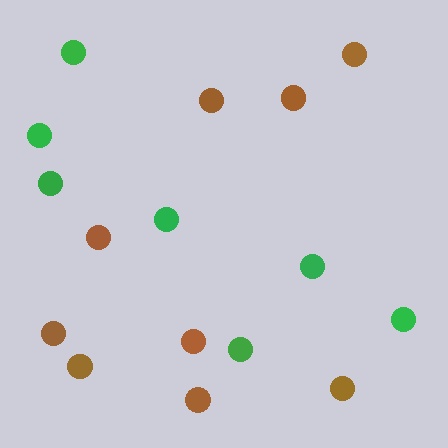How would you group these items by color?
There are 2 groups: one group of brown circles (9) and one group of green circles (7).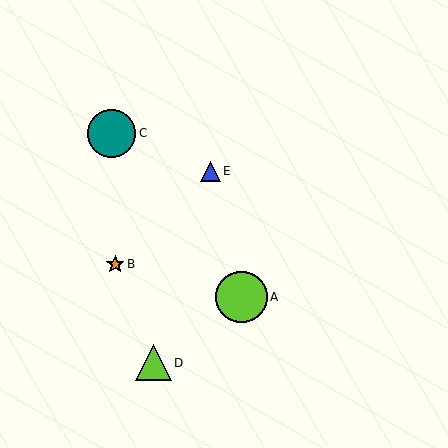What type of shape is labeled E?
Shape E is a blue triangle.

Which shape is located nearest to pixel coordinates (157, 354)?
The lime triangle (labeled D) at (153, 363) is nearest to that location.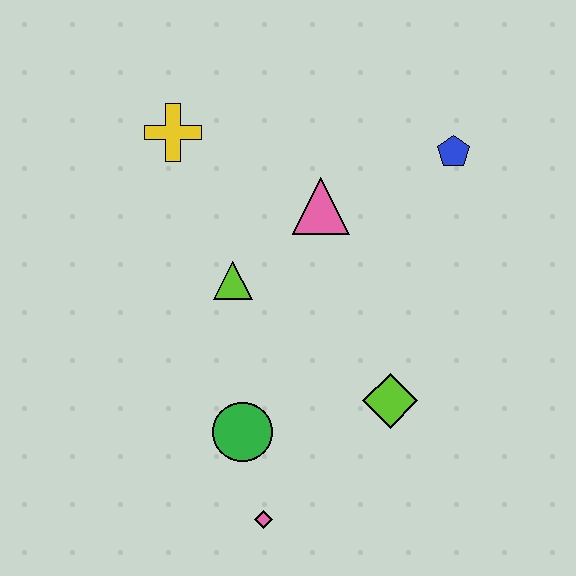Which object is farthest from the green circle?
The blue pentagon is farthest from the green circle.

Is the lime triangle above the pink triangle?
No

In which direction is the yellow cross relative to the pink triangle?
The yellow cross is to the left of the pink triangle.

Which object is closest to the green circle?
The pink diamond is closest to the green circle.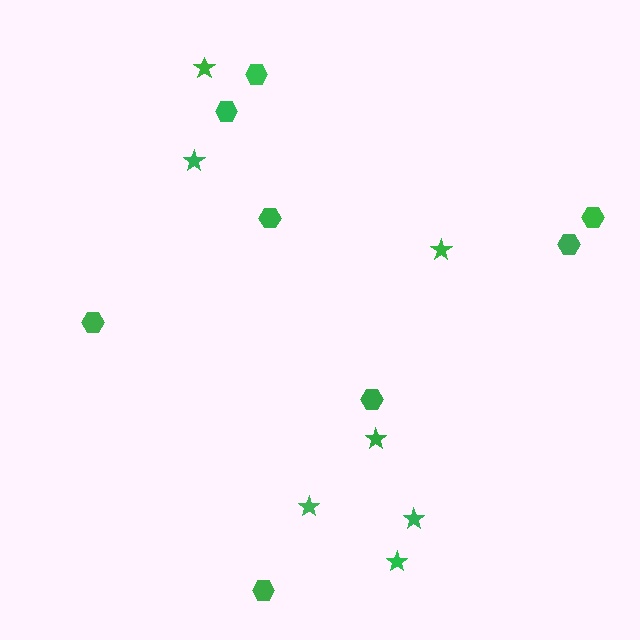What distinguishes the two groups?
There are 2 groups: one group of hexagons (8) and one group of stars (7).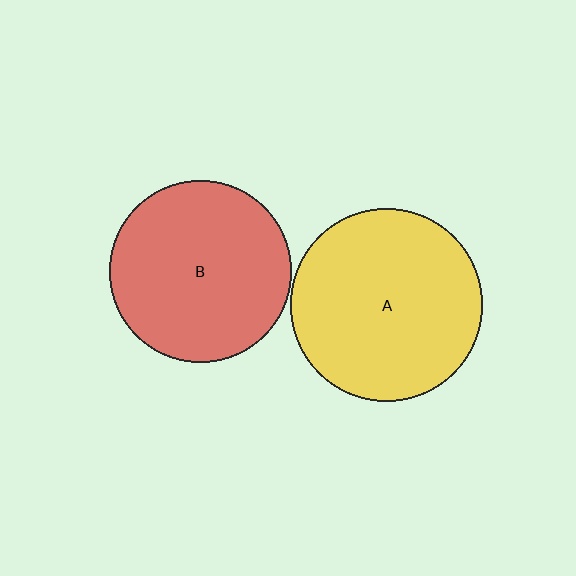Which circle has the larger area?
Circle A (yellow).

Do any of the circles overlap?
No, none of the circles overlap.